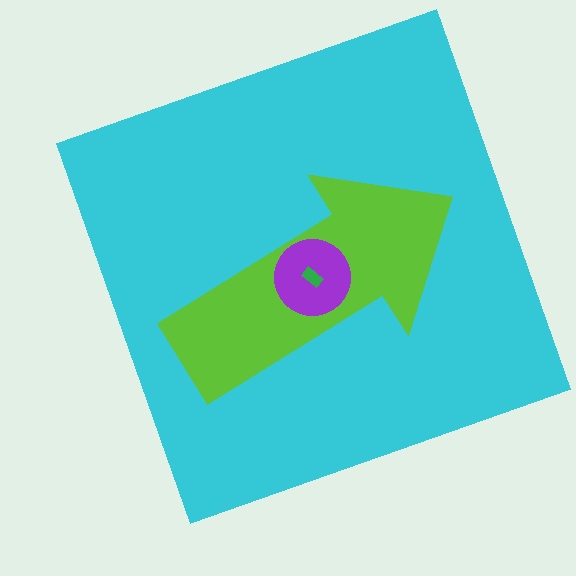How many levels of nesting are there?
4.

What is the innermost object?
The green rectangle.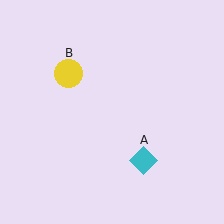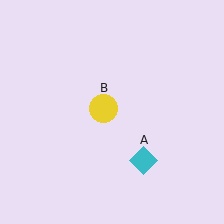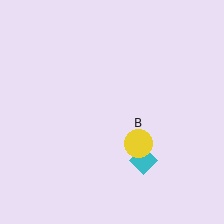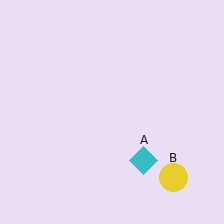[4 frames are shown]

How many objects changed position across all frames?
1 object changed position: yellow circle (object B).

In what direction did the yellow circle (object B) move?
The yellow circle (object B) moved down and to the right.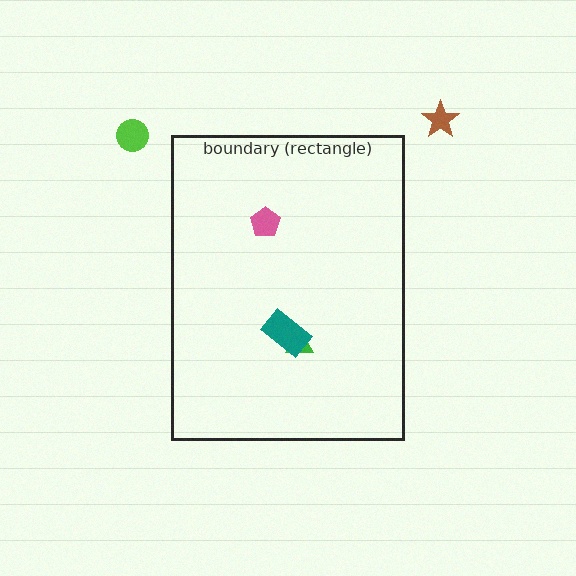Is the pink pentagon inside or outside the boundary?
Inside.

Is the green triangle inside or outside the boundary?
Inside.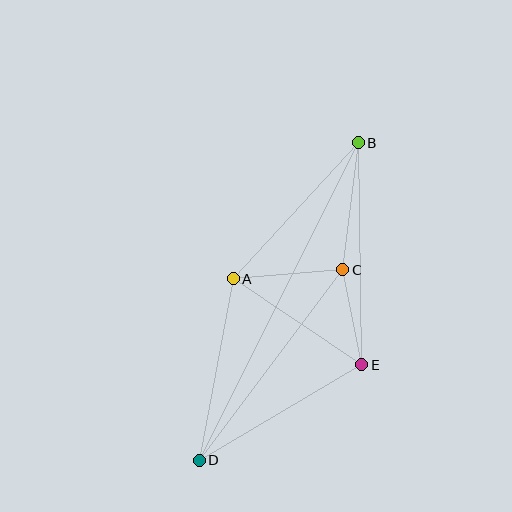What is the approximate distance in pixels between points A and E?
The distance between A and E is approximately 155 pixels.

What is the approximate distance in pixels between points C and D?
The distance between C and D is approximately 239 pixels.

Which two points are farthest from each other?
Points B and D are farthest from each other.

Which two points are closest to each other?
Points C and E are closest to each other.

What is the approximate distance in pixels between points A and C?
The distance between A and C is approximately 110 pixels.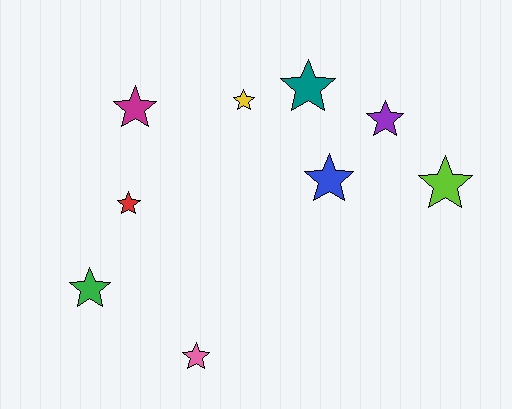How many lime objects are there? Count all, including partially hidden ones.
There is 1 lime object.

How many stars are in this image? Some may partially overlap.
There are 9 stars.